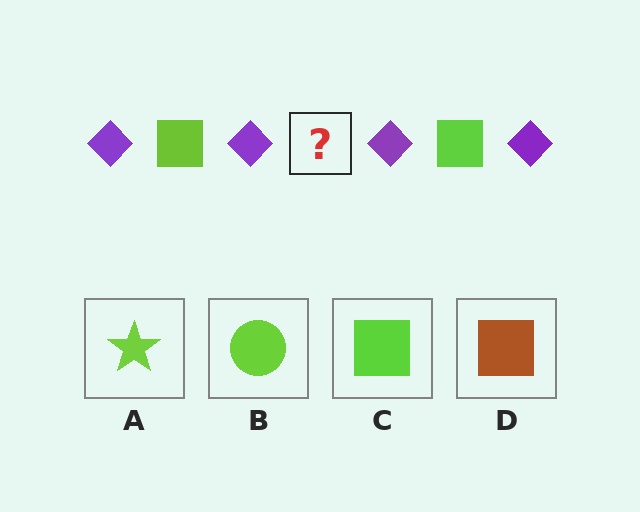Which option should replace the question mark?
Option C.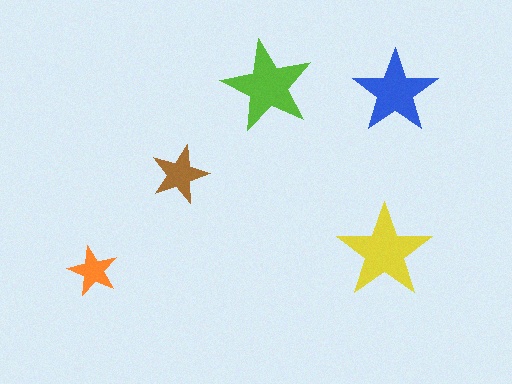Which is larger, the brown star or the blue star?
The blue one.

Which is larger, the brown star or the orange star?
The brown one.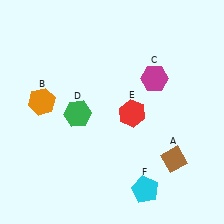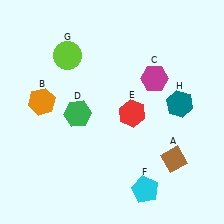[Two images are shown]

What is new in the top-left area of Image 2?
A lime circle (G) was added in the top-left area of Image 2.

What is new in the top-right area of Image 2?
A teal hexagon (H) was added in the top-right area of Image 2.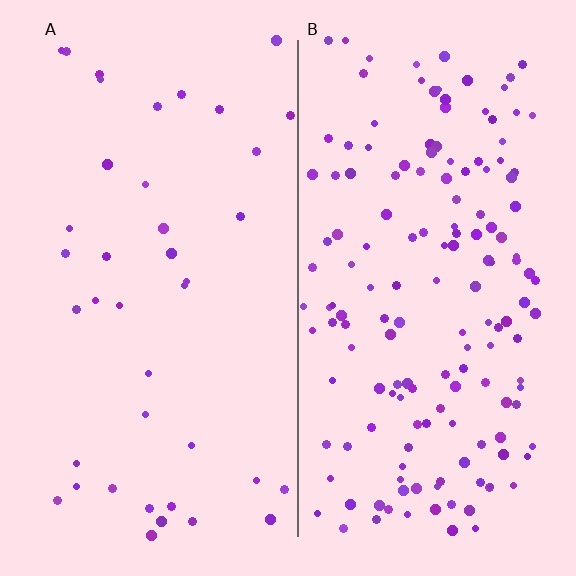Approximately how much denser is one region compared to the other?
Approximately 4.0× — region B over region A.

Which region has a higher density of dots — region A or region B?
B (the right).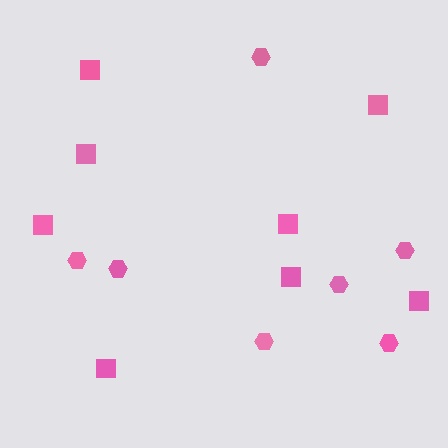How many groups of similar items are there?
There are 2 groups: one group of squares (8) and one group of hexagons (7).